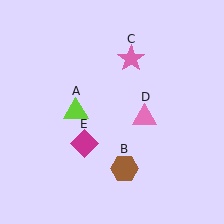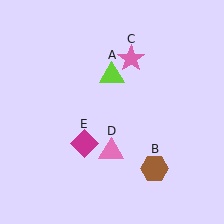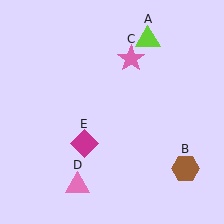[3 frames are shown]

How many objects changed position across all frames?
3 objects changed position: lime triangle (object A), brown hexagon (object B), pink triangle (object D).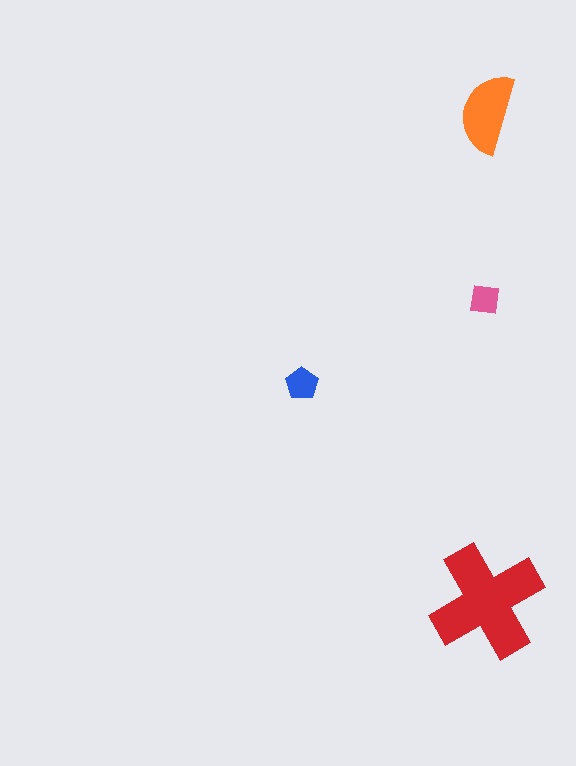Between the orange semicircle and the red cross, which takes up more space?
The red cross.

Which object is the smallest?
The pink square.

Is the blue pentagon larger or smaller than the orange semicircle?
Smaller.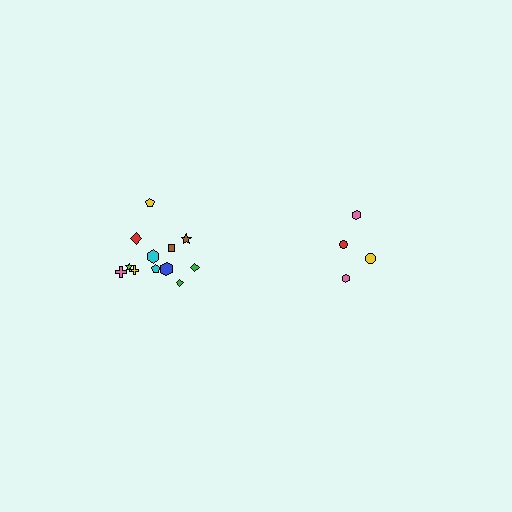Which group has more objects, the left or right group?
The left group.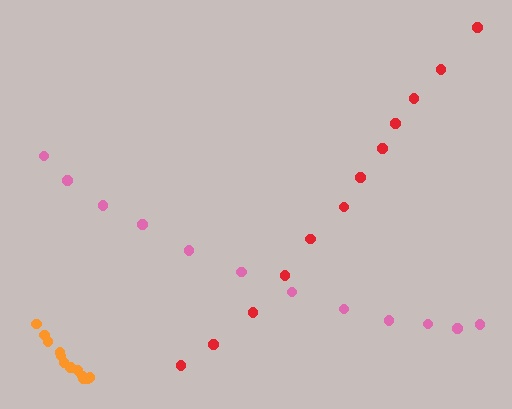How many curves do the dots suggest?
There are 3 distinct paths.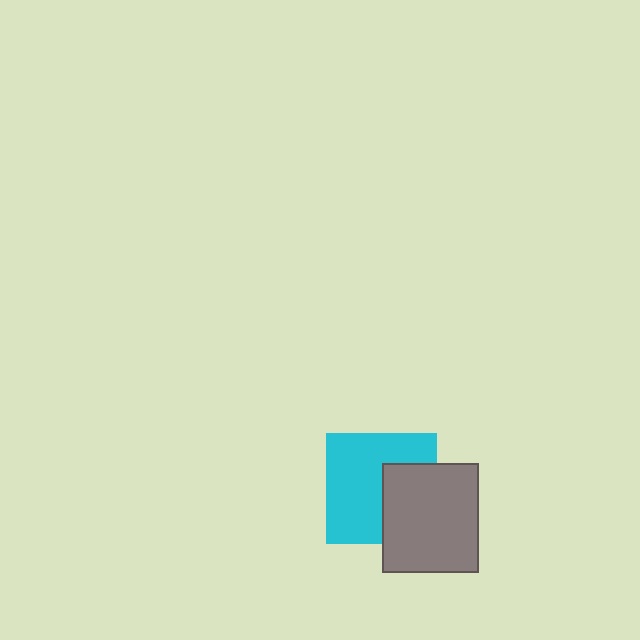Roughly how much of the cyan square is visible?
About half of it is visible (roughly 64%).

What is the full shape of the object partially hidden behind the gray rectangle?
The partially hidden object is a cyan square.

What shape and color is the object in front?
The object in front is a gray rectangle.